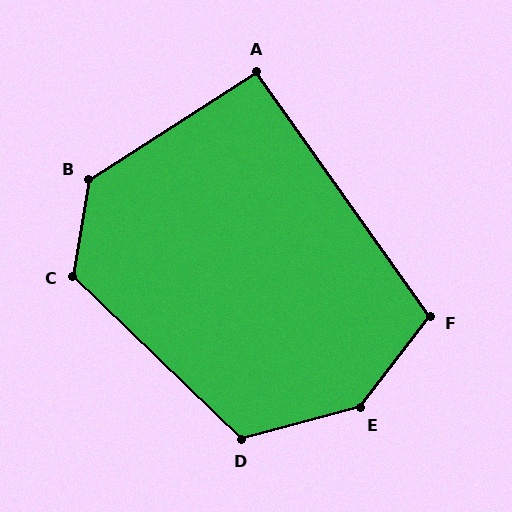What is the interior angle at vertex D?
Approximately 121 degrees (obtuse).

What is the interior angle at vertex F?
Approximately 107 degrees (obtuse).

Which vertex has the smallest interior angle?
A, at approximately 93 degrees.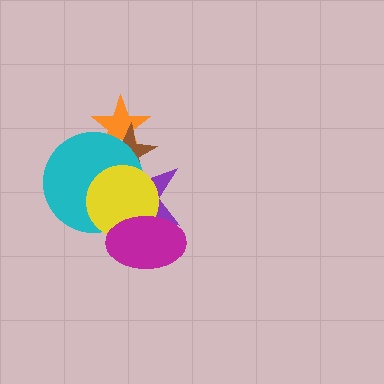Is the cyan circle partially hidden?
Yes, it is partially covered by another shape.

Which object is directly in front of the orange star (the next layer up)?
The brown star is directly in front of the orange star.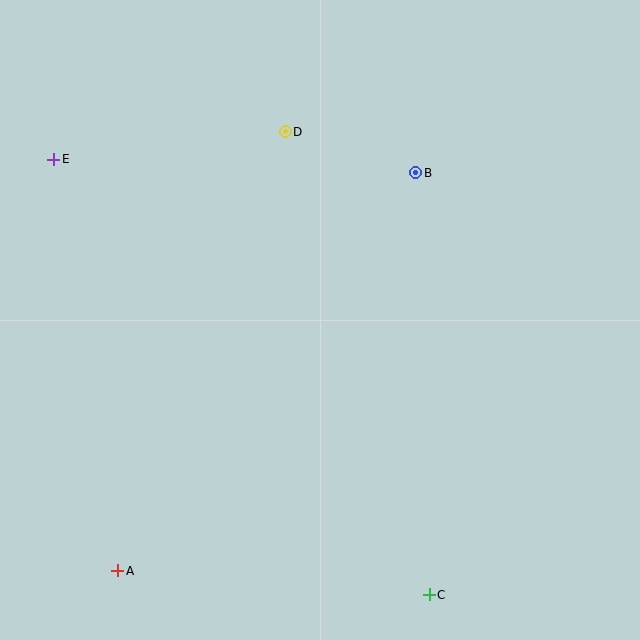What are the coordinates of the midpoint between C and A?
The midpoint between C and A is at (273, 583).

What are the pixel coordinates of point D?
Point D is at (285, 132).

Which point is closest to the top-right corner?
Point B is closest to the top-right corner.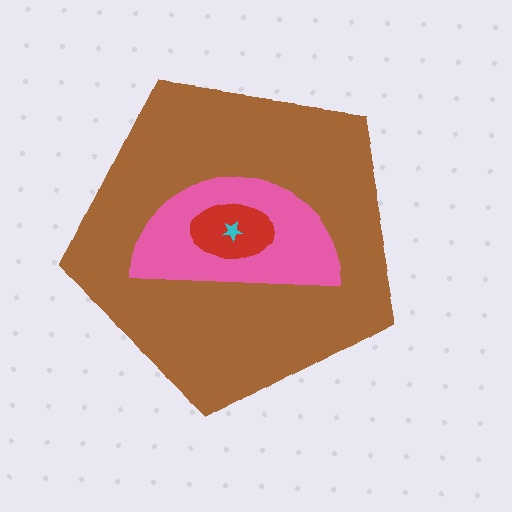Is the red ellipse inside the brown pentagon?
Yes.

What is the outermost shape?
The brown pentagon.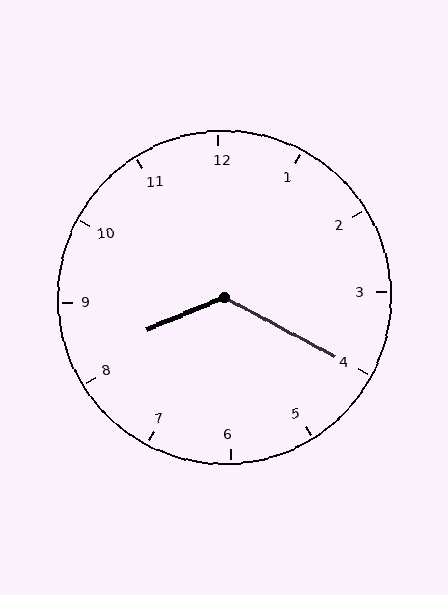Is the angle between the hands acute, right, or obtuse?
It is obtuse.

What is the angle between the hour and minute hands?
Approximately 130 degrees.